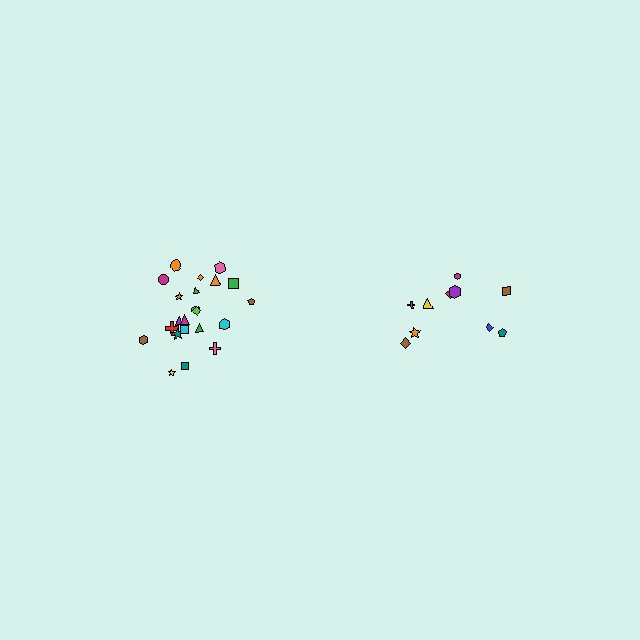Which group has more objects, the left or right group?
The left group.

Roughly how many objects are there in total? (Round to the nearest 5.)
Roughly 30 objects in total.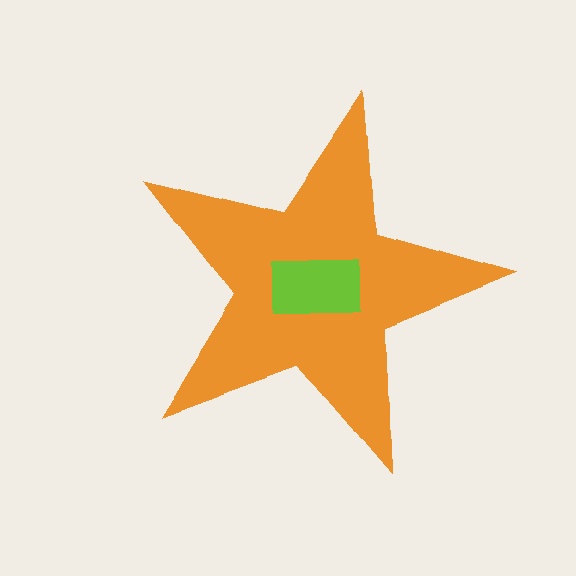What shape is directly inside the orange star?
The lime rectangle.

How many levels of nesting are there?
2.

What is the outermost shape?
The orange star.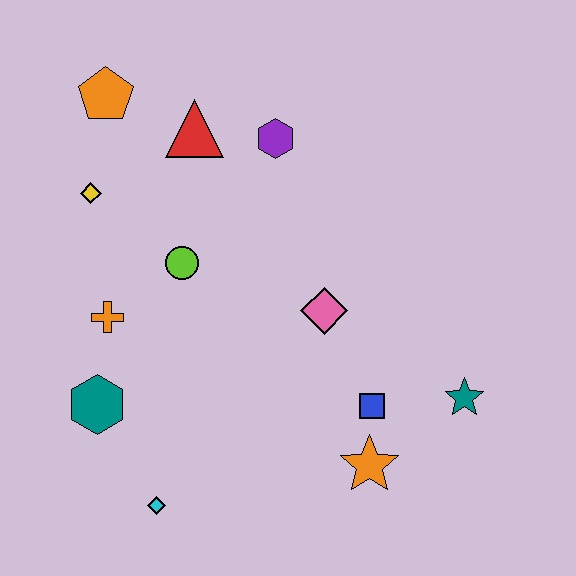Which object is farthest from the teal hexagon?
The teal star is farthest from the teal hexagon.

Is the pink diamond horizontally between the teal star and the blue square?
No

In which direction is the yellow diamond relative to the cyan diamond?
The yellow diamond is above the cyan diamond.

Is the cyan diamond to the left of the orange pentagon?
No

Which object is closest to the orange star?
The blue square is closest to the orange star.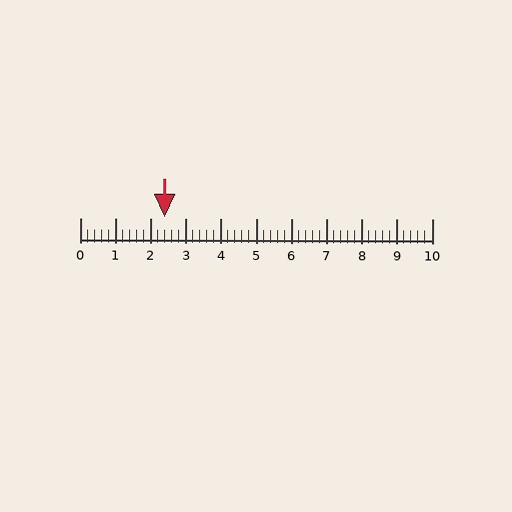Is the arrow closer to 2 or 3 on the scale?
The arrow is closer to 2.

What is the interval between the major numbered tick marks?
The major tick marks are spaced 1 units apart.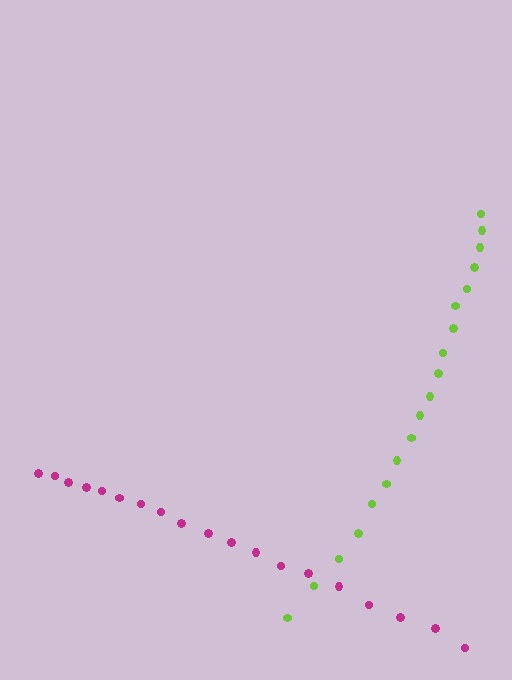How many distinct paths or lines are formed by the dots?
There are 2 distinct paths.